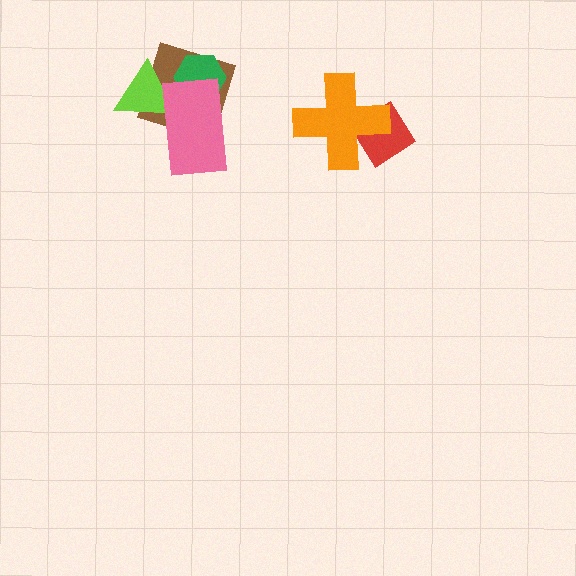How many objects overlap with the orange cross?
1 object overlaps with the orange cross.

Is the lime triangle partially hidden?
Yes, it is partially covered by another shape.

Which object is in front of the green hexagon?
The pink rectangle is in front of the green hexagon.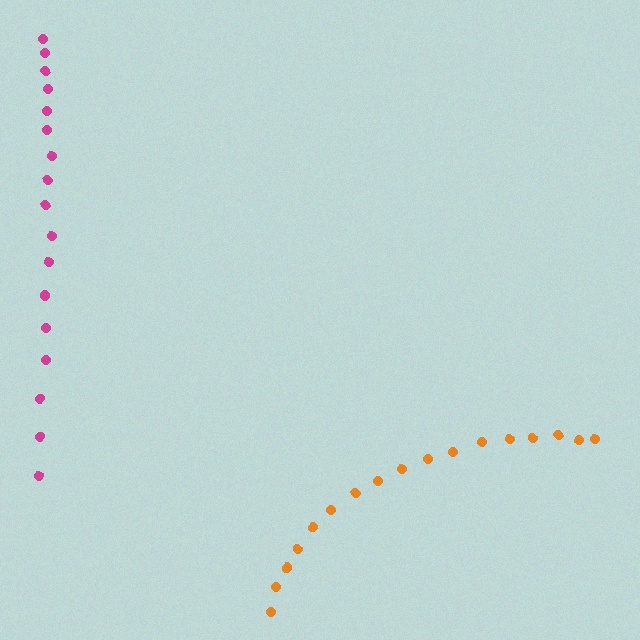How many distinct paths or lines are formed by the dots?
There are 2 distinct paths.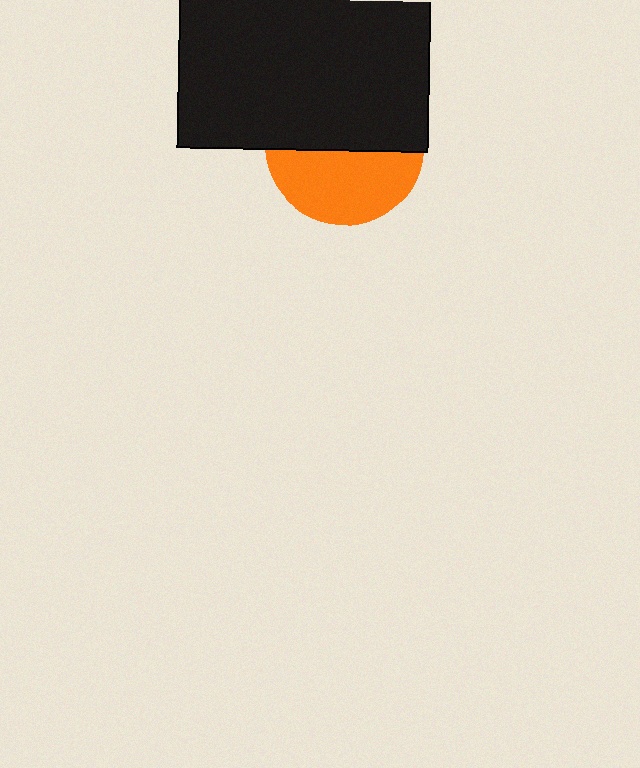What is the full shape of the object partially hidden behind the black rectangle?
The partially hidden object is an orange circle.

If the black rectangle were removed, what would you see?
You would see the complete orange circle.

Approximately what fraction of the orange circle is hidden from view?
Roughly 55% of the orange circle is hidden behind the black rectangle.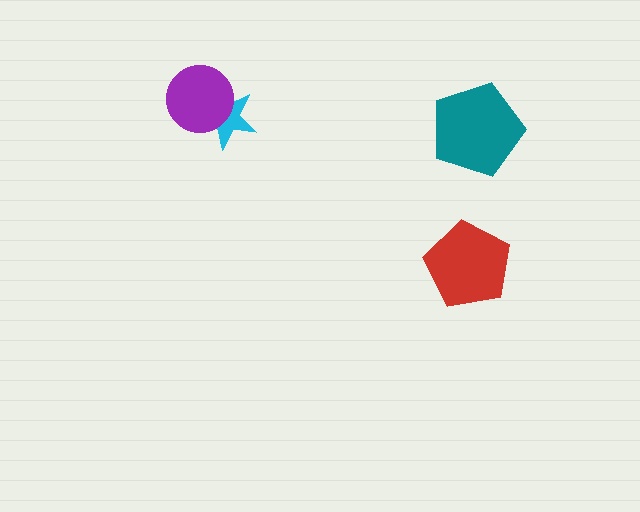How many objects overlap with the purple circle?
1 object overlaps with the purple circle.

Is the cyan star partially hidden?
Yes, it is partially covered by another shape.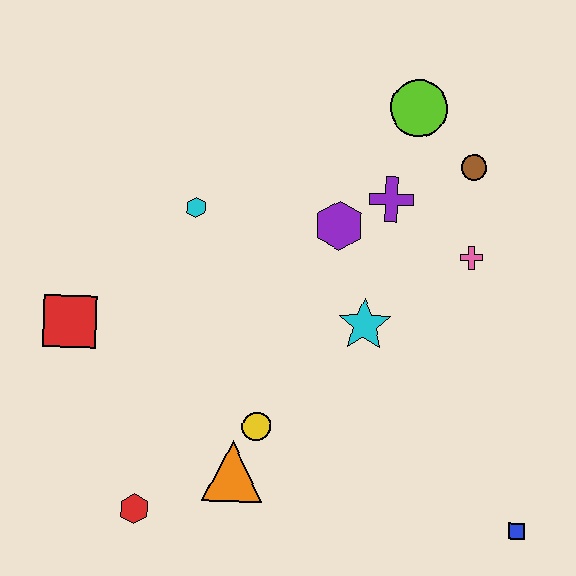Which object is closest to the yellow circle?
The orange triangle is closest to the yellow circle.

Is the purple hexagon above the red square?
Yes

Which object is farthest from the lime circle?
The red hexagon is farthest from the lime circle.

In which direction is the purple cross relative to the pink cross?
The purple cross is to the left of the pink cross.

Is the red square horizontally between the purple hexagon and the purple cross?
No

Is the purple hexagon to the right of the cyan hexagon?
Yes